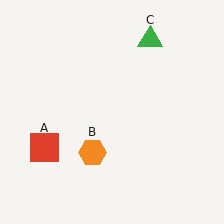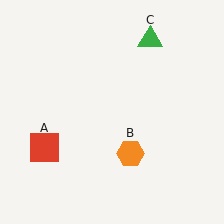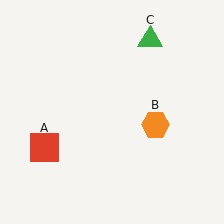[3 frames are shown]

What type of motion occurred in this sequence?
The orange hexagon (object B) rotated counterclockwise around the center of the scene.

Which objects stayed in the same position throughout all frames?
Red square (object A) and green triangle (object C) remained stationary.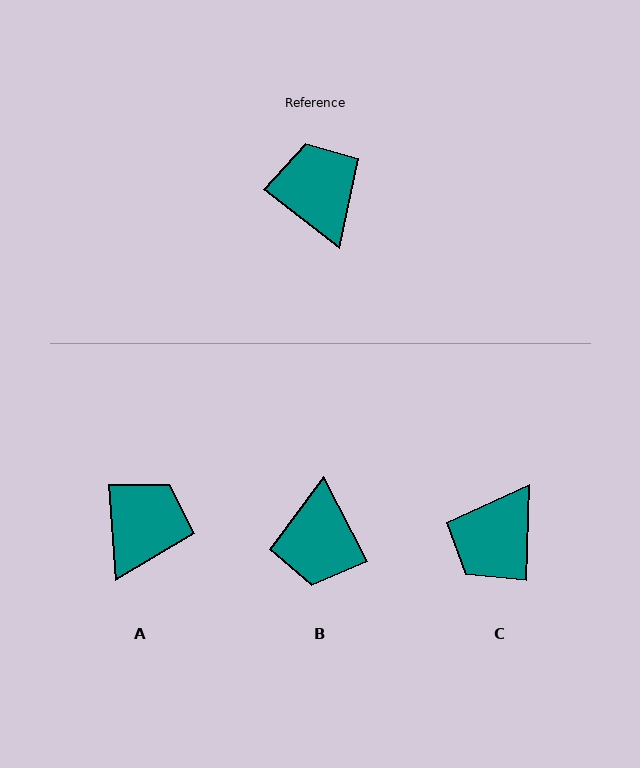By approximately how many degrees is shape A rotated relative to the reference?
Approximately 48 degrees clockwise.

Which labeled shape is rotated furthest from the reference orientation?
B, about 155 degrees away.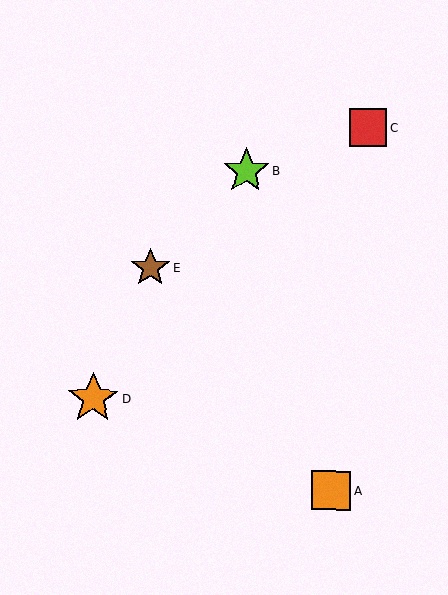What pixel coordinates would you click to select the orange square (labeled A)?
Click at (331, 490) to select the orange square A.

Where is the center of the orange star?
The center of the orange star is at (93, 399).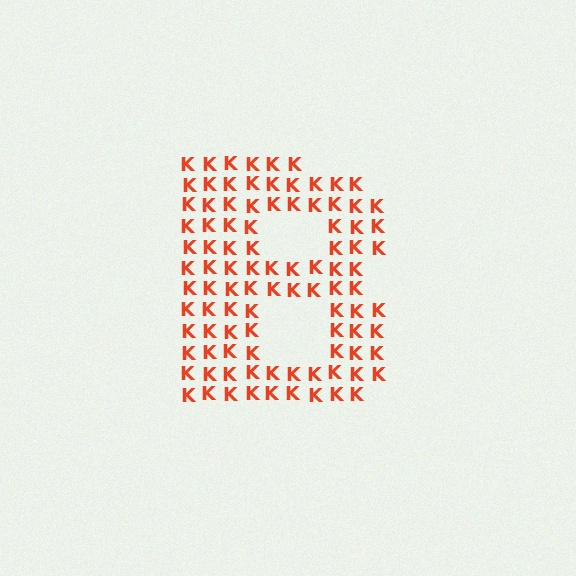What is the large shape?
The large shape is the letter B.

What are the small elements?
The small elements are letter K's.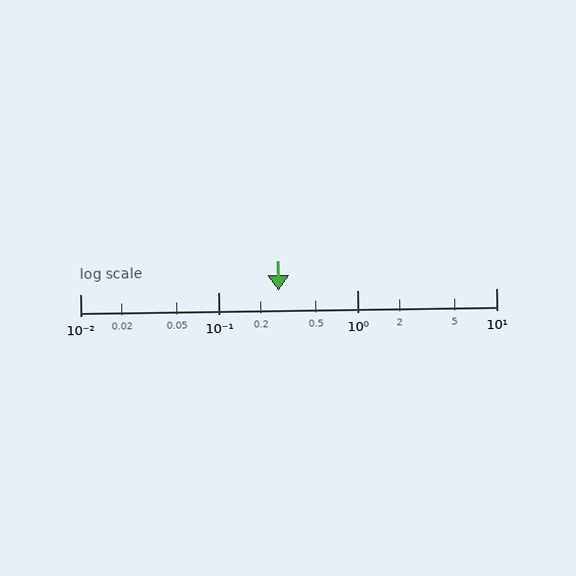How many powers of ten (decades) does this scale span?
The scale spans 3 decades, from 0.01 to 10.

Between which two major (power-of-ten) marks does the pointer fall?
The pointer is between 0.1 and 1.